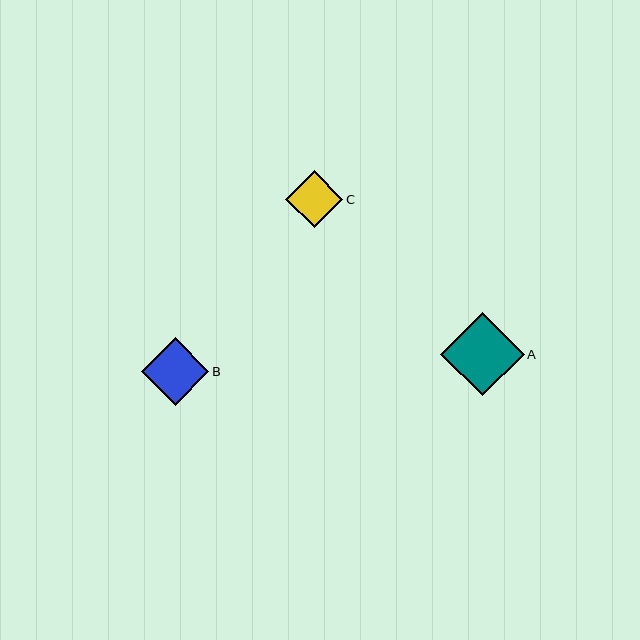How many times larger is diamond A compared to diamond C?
Diamond A is approximately 1.5 times the size of diamond C.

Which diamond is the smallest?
Diamond C is the smallest with a size of approximately 57 pixels.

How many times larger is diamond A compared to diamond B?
Diamond A is approximately 1.2 times the size of diamond B.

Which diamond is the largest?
Diamond A is the largest with a size of approximately 84 pixels.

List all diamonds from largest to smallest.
From largest to smallest: A, B, C.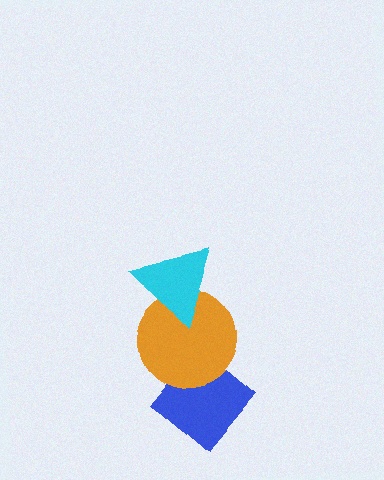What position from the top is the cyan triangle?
The cyan triangle is 1st from the top.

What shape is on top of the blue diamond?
The orange circle is on top of the blue diamond.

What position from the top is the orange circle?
The orange circle is 2nd from the top.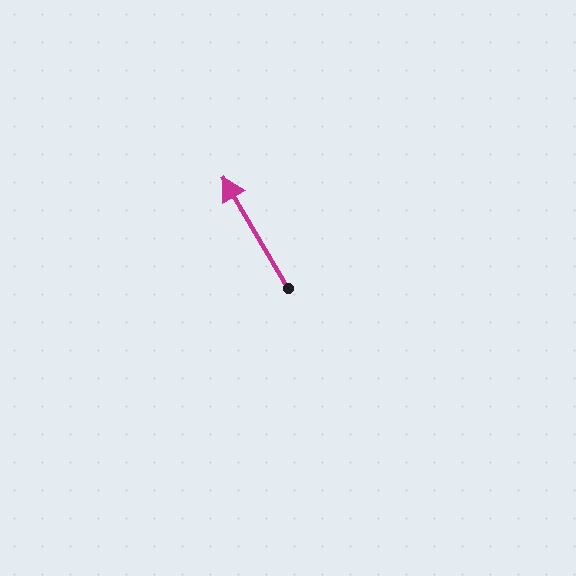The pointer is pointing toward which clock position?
Roughly 11 o'clock.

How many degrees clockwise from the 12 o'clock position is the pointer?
Approximately 329 degrees.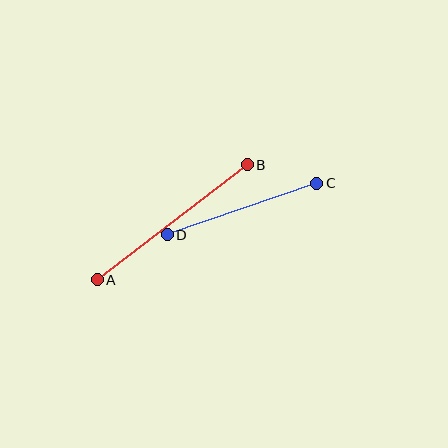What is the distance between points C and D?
The distance is approximately 158 pixels.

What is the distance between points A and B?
The distance is approximately 189 pixels.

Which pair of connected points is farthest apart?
Points A and B are farthest apart.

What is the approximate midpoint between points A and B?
The midpoint is at approximately (172, 222) pixels.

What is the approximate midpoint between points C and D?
The midpoint is at approximately (242, 209) pixels.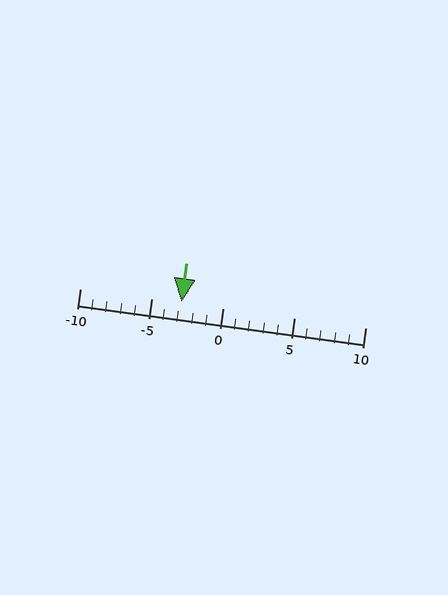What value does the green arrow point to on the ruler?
The green arrow points to approximately -3.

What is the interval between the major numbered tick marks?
The major tick marks are spaced 5 units apart.